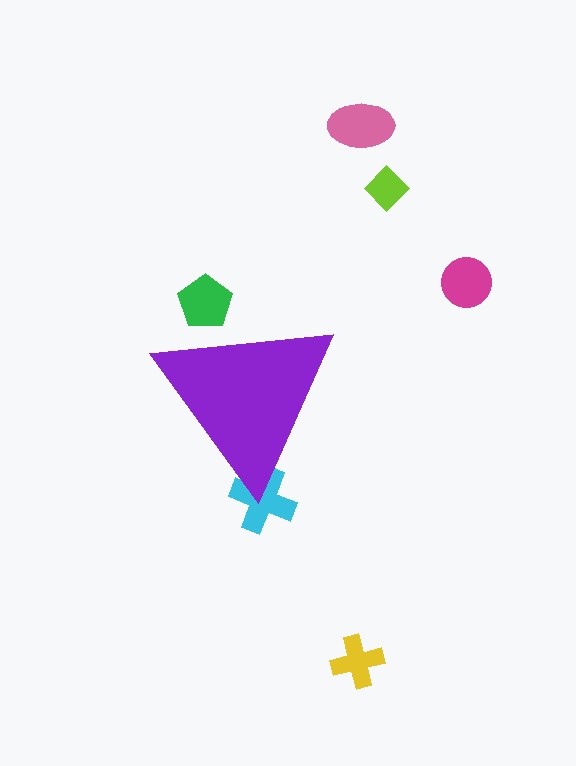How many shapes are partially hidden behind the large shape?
2 shapes are partially hidden.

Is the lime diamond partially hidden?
No, the lime diamond is fully visible.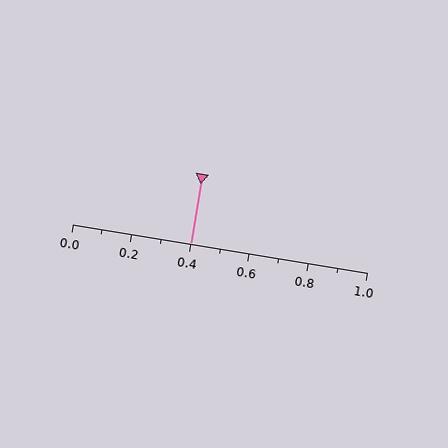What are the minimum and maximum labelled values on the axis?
The axis runs from 0.0 to 1.0.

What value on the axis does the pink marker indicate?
The marker indicates approximately 0.4.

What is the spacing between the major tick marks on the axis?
The major ticks are spaced 0.2 apart.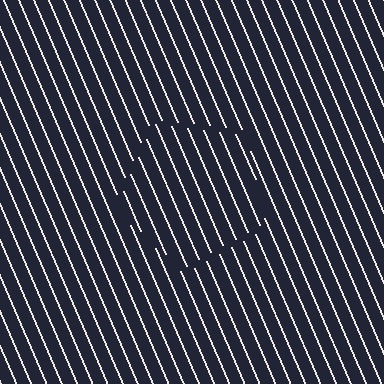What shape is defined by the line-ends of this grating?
An illusory pentagon. The interior of the shape contains the same grating, shifted by half a period — the contour is defined by the phase discontinuity where line-ends from the inner and outer gratings abut.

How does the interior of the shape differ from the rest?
The interior of the shape contains the same grating, shifted by half a period — the contour is defined by the phase discontinuity where line-ends from the inner and outer gratings abut.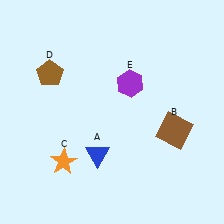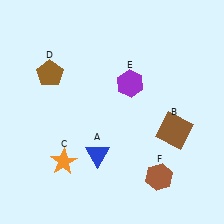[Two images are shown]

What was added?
A brown hexagon (F) was added in Image 2.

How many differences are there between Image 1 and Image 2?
There is 1 difference between the two images.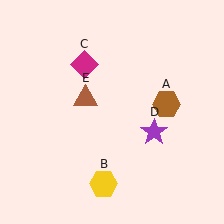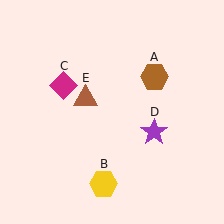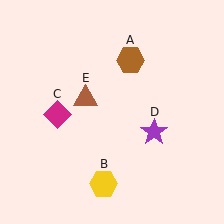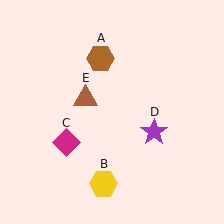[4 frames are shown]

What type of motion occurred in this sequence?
The brown hexagon (object A), magenta diamond (object C) rotated counterclockwise around the center of the scene.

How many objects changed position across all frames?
2 objects changed position: brown hexagon (object A), magenta diamond (object C).